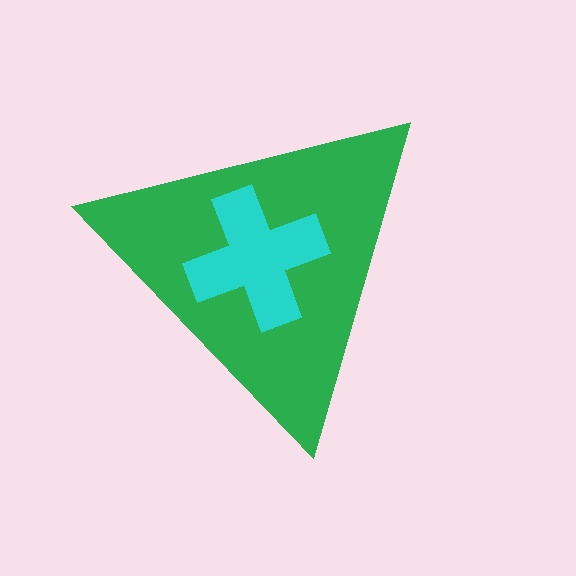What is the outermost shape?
The green triangle.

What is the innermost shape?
The cyan cross.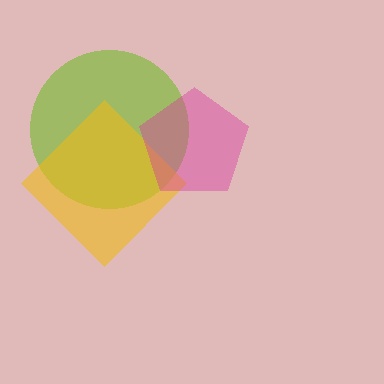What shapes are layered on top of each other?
The layered shapes are: a lime circle, a yellow diamond, a magenta pentagon.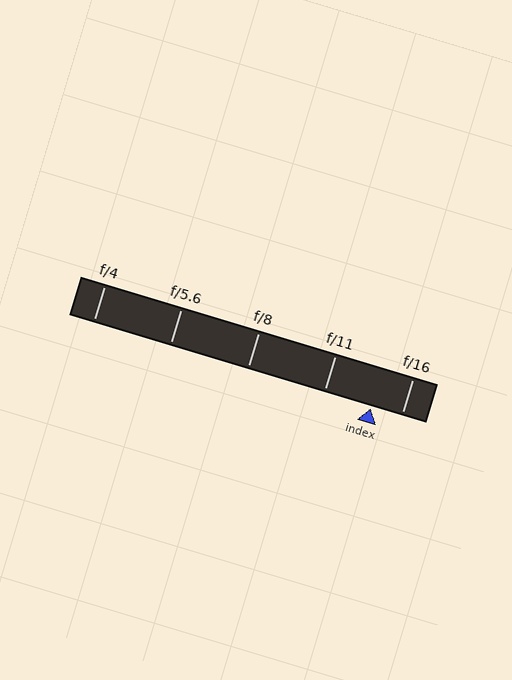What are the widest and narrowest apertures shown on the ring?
The widest aperture shown is f/4 and the narrowest is f/16.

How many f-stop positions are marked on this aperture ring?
There are 5 f-stop positions marked.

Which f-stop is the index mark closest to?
The index mark is closest to f/16.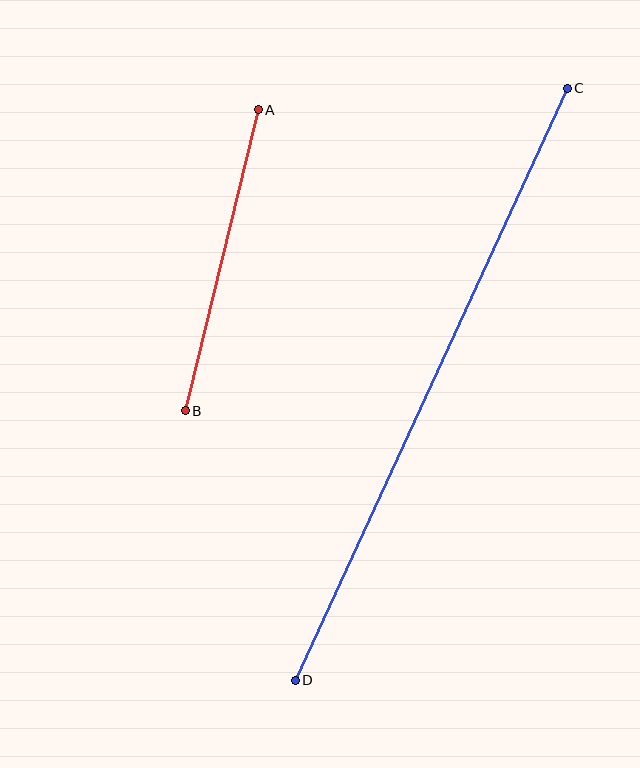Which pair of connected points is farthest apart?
Points C and D are farthest apart.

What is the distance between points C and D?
The distance is approximately 652 pixels.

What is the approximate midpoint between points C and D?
The midpoint is at approximately (431, 384) pixels.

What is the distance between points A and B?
The distance is approximately 310 pixels.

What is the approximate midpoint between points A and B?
The midpoint is at approximately (222, 260) pixels.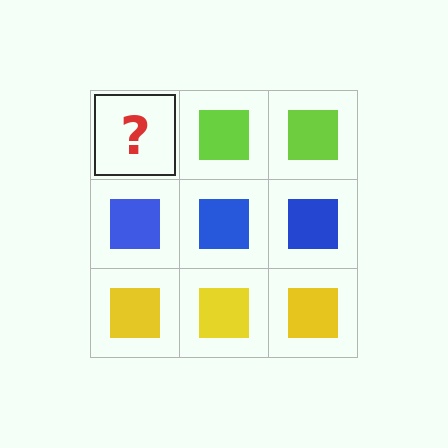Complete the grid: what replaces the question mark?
The question mark should be replaced with a lime square.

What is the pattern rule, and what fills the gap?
The rule is that each row has a consistent color. The gap should be filled with a lime square.